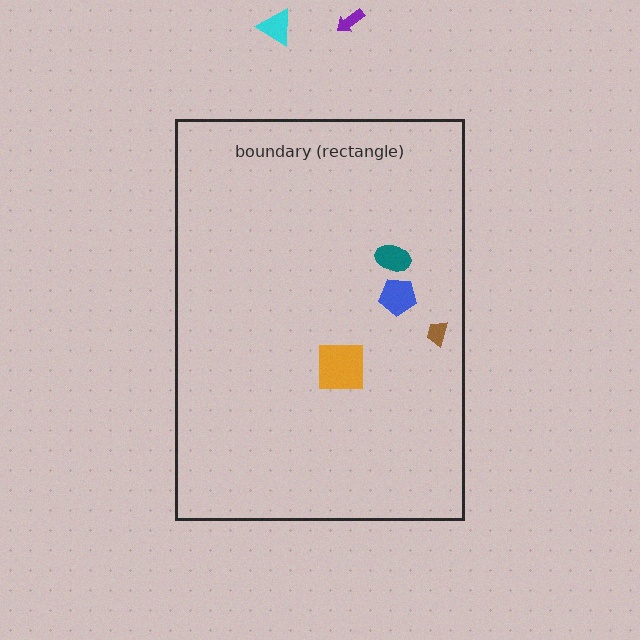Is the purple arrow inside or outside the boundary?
Outside.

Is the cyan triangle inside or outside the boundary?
Outside.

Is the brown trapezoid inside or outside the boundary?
Inside.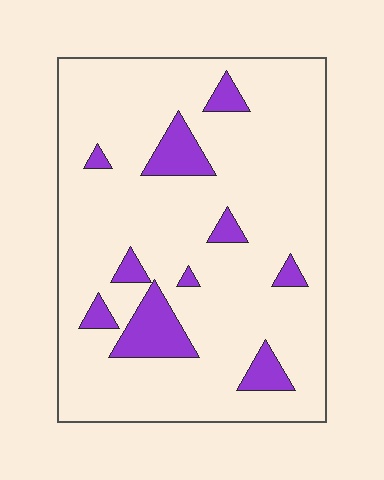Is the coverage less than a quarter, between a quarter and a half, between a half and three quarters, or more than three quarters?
Less than a quarter.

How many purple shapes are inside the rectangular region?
10.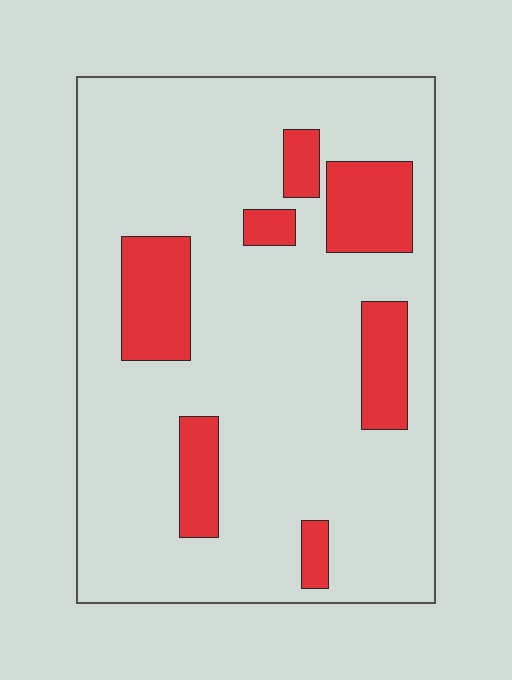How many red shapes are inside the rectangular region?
7.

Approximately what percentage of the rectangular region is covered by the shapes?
Approximately 20%.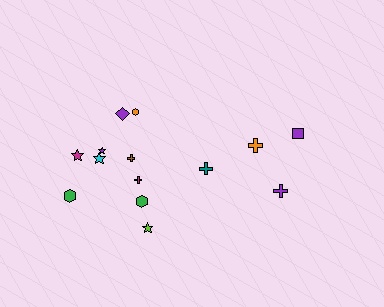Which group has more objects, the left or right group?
The left group.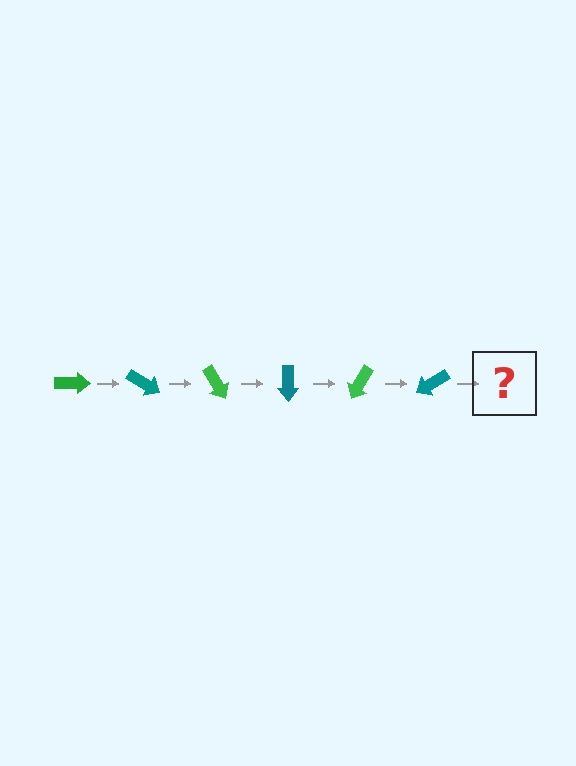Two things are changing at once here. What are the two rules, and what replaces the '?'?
The two rules are that it rotates 30 degrees each step and the color cycles through green and teal. The '?' should be a green arrow, rotated 180 degrees from the start.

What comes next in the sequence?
The next element should be a green arrow, rotated 180 degrees from the start.